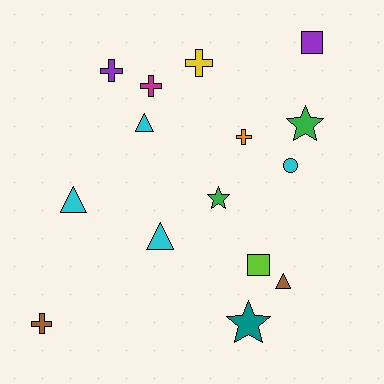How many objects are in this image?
There are 15 objects.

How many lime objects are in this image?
There is 1 lime object.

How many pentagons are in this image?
There are no pentagons.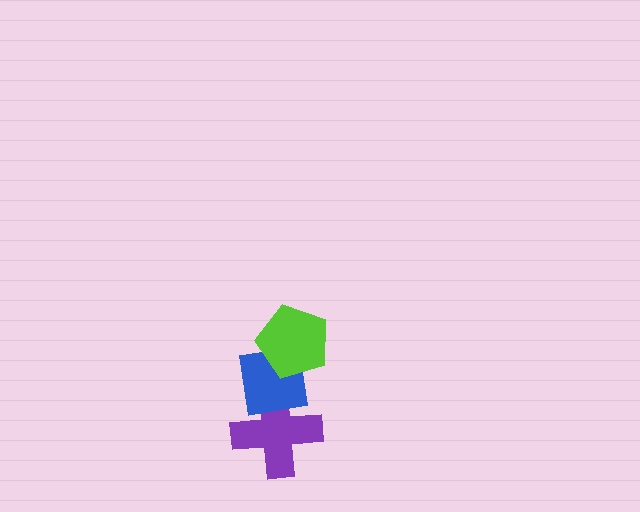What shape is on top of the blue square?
The lime pentagon is on top of the blue square.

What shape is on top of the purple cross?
The blue square is on top of the purple cross.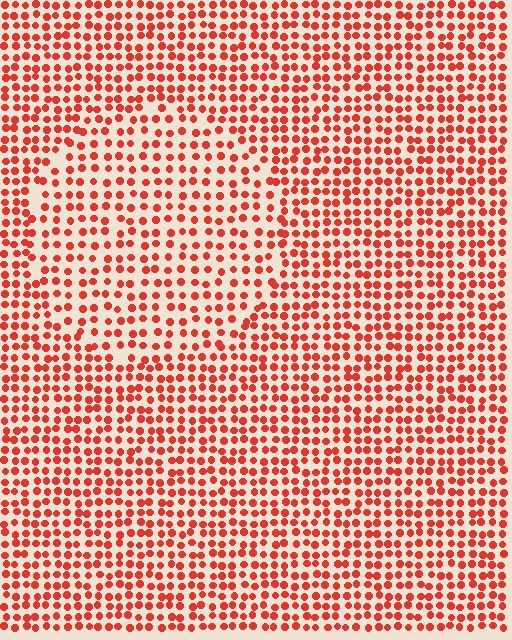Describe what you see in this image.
The image contains small red elements arranged at two different densities. A circle-shaped region is visible where the elements are less densely packed than the surrounding area.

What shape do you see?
I see a circle.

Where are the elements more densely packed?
The elements are more densely packed outside the circle boundary.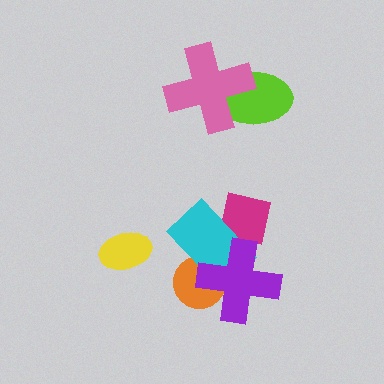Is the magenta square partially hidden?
Yes, it is partially covered by another shape.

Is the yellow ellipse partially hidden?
No, no other shape covers it.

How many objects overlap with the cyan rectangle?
3 objects overlap with the cyan rectangle.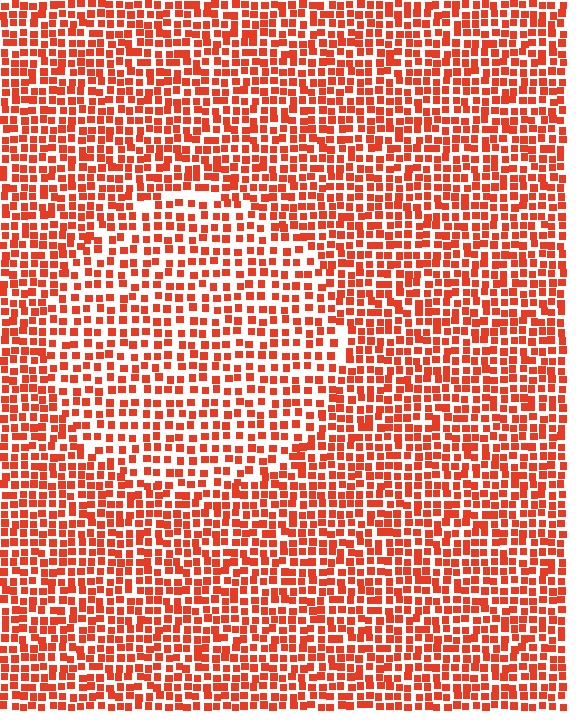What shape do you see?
I see a circle.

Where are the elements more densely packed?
The elements are more densely packed outside the circle boundary.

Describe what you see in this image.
The image contains small red elements arranged at two different densities. A circle-shaped region is visible where the elements are less densely packed than the surrounding area.